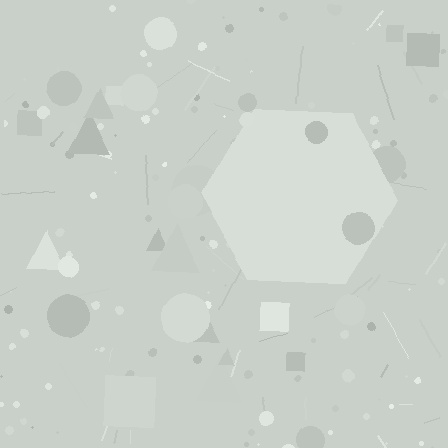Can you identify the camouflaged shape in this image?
The camouflaged shape is a hexagon.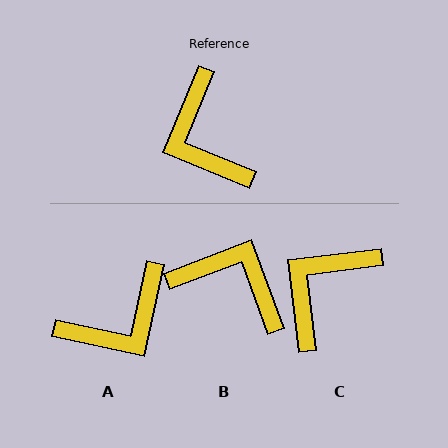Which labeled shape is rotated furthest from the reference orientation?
B, about 137 degrees away.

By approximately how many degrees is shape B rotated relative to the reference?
Approximately 137 degrees clockwise.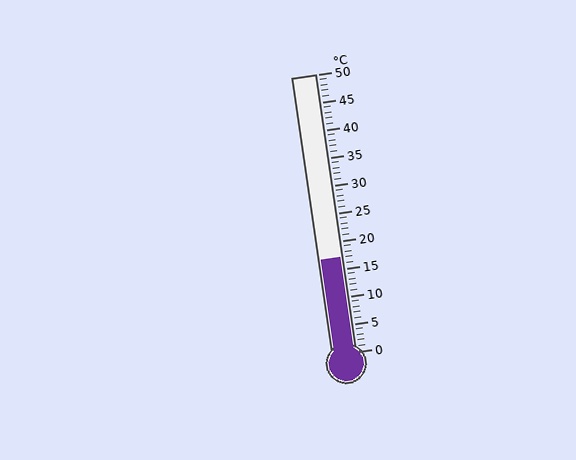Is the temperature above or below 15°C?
The temperature is above 15°C.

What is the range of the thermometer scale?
The thermometer scale ranges from 0°C to 50°C.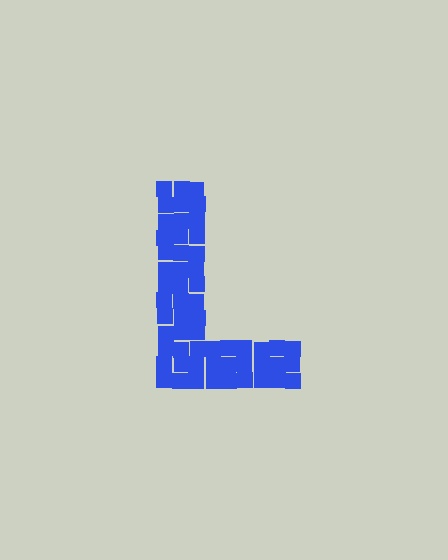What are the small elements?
The small elements are squares.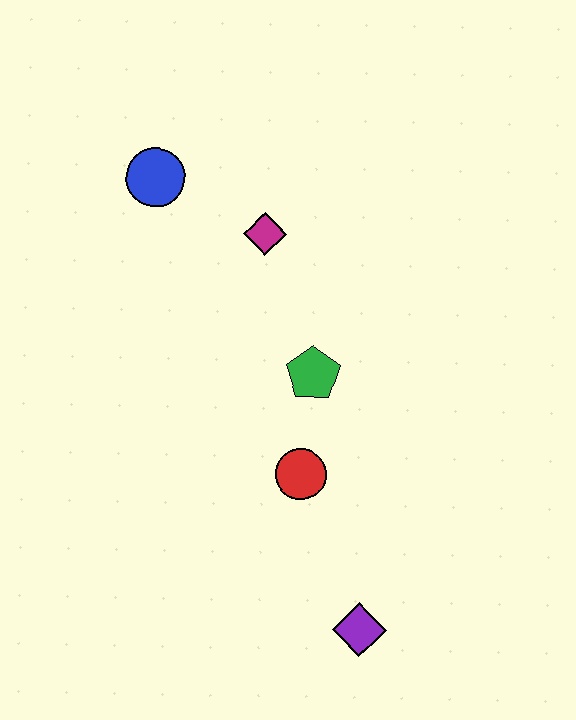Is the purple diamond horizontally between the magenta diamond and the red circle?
No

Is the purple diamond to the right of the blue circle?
Yes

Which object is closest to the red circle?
The green pentagon is closest to the red circle.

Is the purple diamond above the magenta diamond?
No